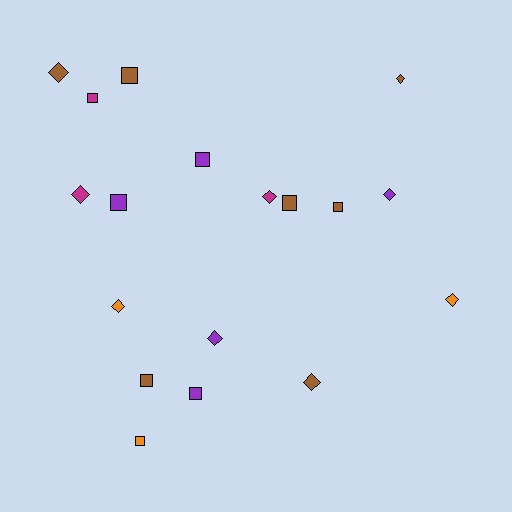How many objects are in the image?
There are 18 objects.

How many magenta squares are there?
There is 1 magenta square.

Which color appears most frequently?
Brown, with 7 objects.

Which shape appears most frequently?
Diamond, with 9 objects.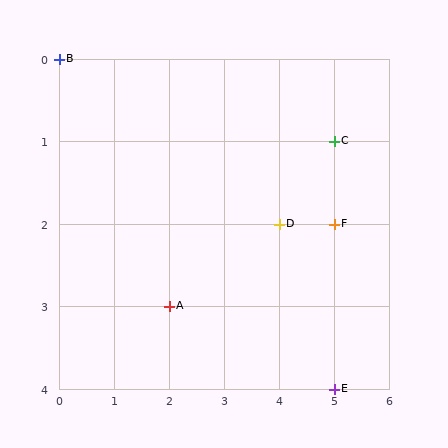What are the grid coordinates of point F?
Point F is at grid coordinates (5, 2).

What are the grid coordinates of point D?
Point D is at grid coordinates (4, 2).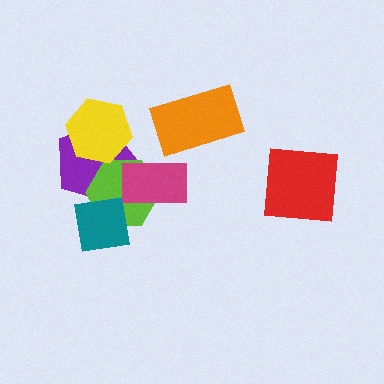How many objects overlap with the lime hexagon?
3 objects overlap with the lime hexagon.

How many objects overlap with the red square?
0 objects overlap with the red square.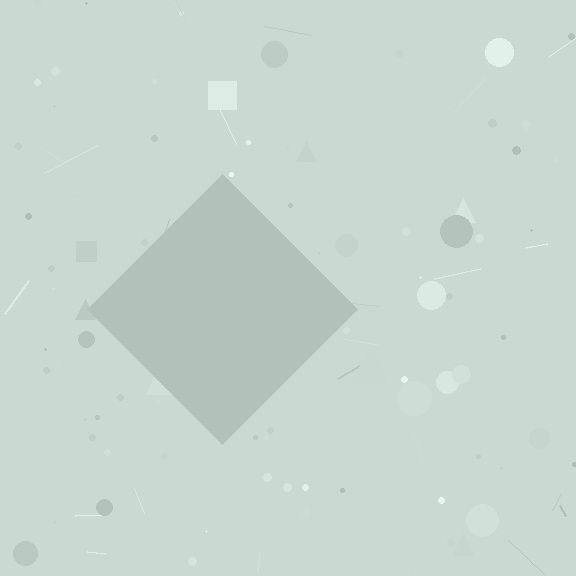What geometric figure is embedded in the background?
A diamond is embedded in the background.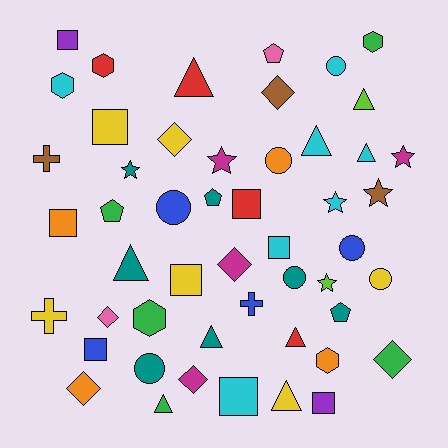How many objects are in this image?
There are 50 objects.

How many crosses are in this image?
There are 3 crosses.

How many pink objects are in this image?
There are 2 pink objects.